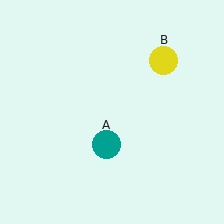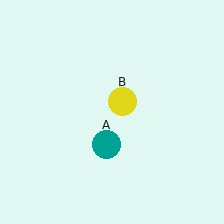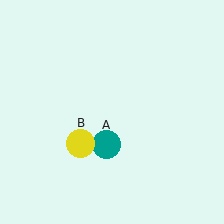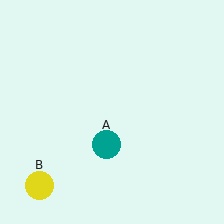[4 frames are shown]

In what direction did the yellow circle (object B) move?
The yellow circle (object B) moved down and to the left.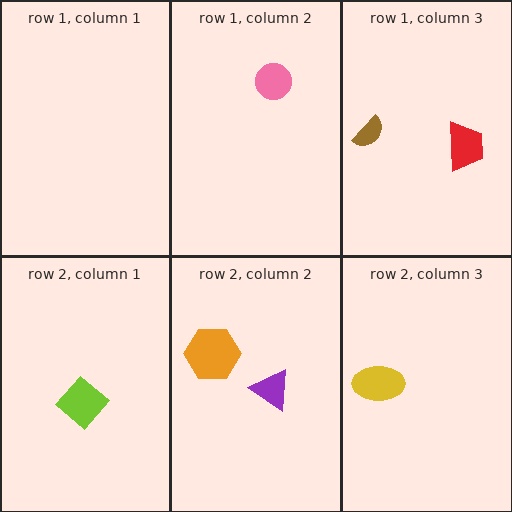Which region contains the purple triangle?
The row 2, column 2 region.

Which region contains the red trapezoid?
The row 1, column 3 region.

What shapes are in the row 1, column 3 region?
The red trapezoid, the brown semicircle.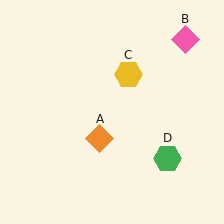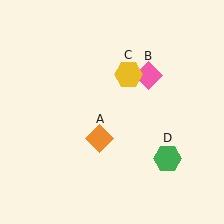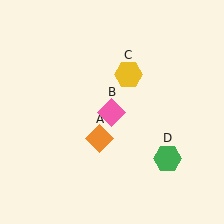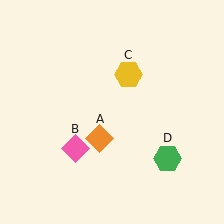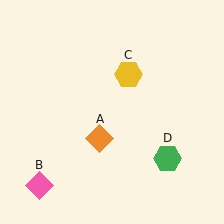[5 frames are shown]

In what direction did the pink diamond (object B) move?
The pink diamond (object B) moved down and to the left.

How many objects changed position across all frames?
1 object changed position: pink diamond (object B).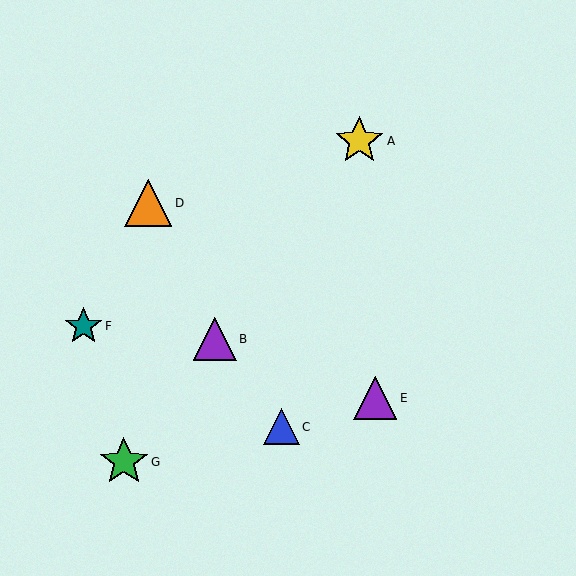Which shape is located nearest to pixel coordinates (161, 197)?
The orange triangle (labeled D) at (148, 203) is nearest to that location.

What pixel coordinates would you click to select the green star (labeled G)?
Click at (124, 462) to select the green star G.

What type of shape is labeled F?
Shape F is a teal star.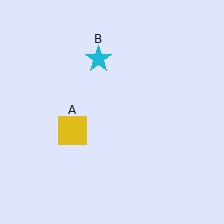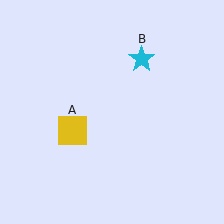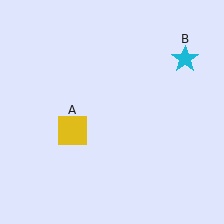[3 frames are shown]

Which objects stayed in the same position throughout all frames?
Yellow square (object A) remained stationary.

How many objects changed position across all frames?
1 object changed position: cyan star (object B).